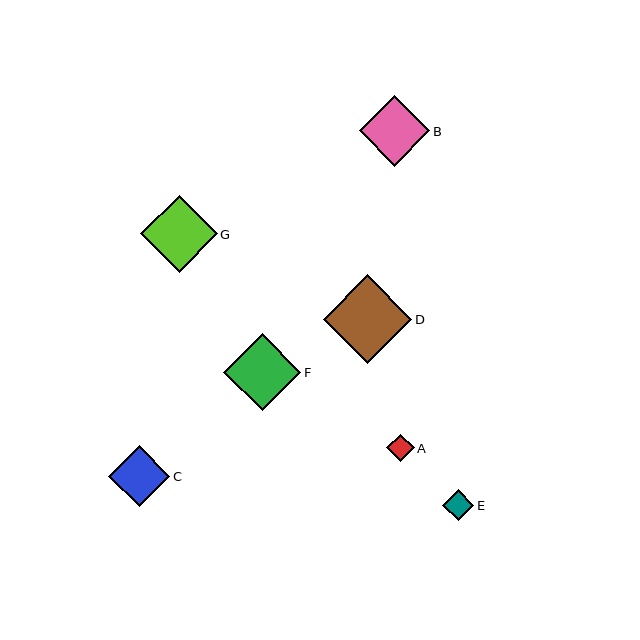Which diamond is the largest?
Diamond D is the largest with a size of approximately 89 pixels.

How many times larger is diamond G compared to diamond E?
Diamond G is approximately 2.4 times the size of diamond E.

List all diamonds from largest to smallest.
From largest to smallest: D, F, G, B, C, E, A.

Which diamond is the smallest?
Diamond A is the smallest with a size of approximately 27 pixels.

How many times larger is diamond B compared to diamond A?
Diamond B is approximately 2.6 times the size of diamond A.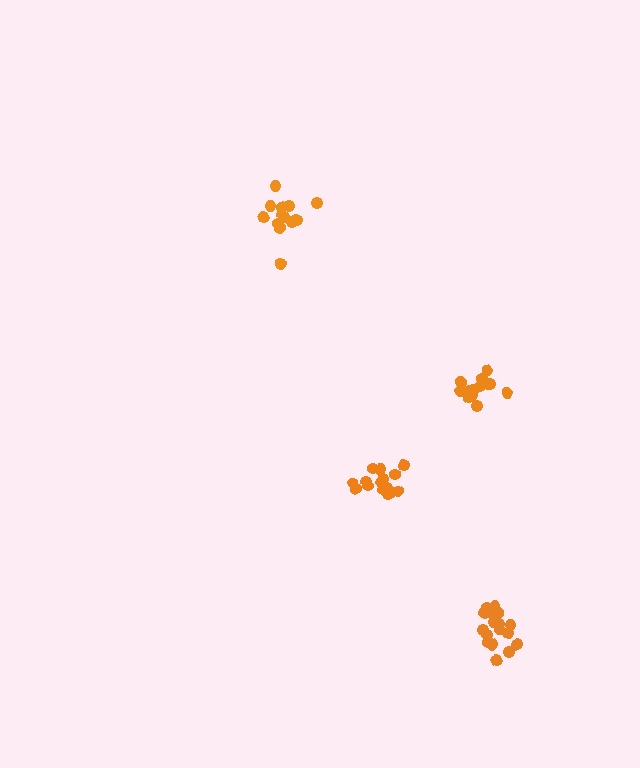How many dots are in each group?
Group 1: 13 dots, Group 2: 16 dots, Group 3: 13 dots, Group 4: 17 dots (59 total).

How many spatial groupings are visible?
There are 4 spatial groupings.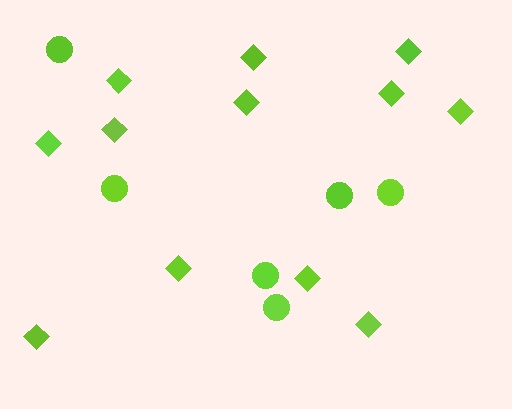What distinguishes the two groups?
There are 2 groups: one group of circles (6) and one group of diamonds (12).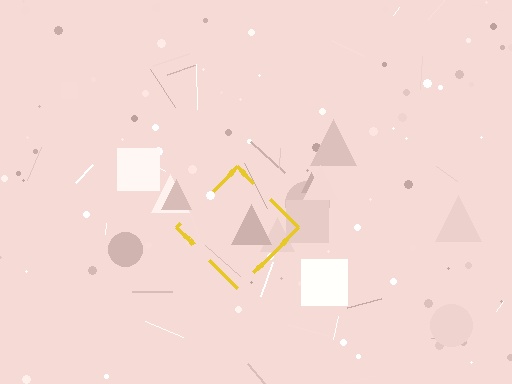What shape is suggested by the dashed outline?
The dashed outline suggests a diamond.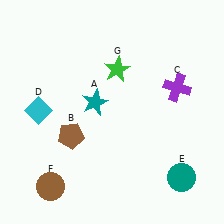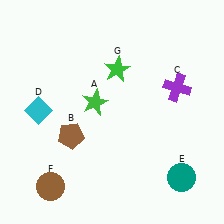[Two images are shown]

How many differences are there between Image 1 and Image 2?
There is 1 difference between the two images.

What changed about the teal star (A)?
In Image 1, A is teal. In Image 2, it changed to green.